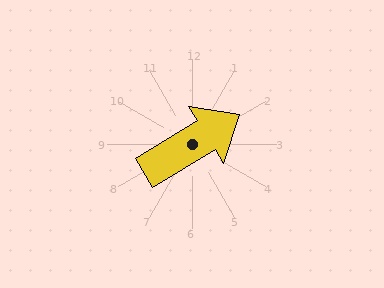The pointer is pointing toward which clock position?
Roughly 2 o'clock.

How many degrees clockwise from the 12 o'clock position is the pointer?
Approximately 59 degrees.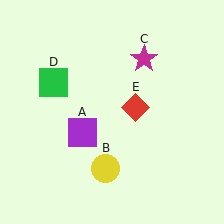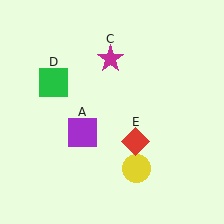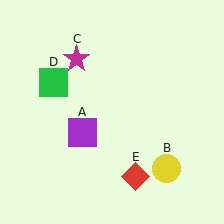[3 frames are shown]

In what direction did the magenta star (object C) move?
The magenta star (object C) moved left.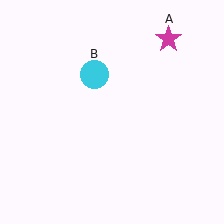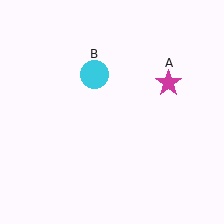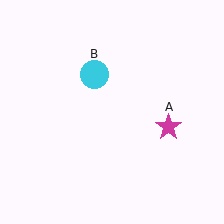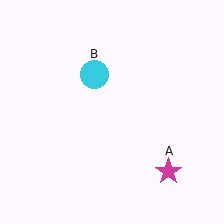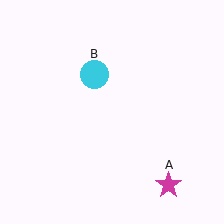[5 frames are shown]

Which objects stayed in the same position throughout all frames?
Cyan circle (object B) remained stationary.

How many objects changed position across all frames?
1 object changed position: magenta star (object A).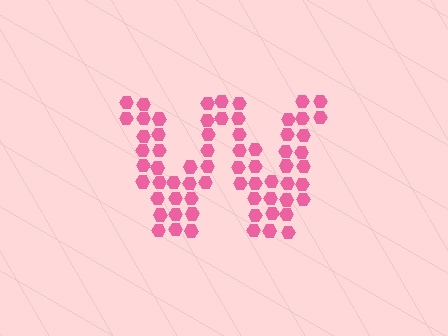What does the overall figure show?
The overall figure shows the letter W.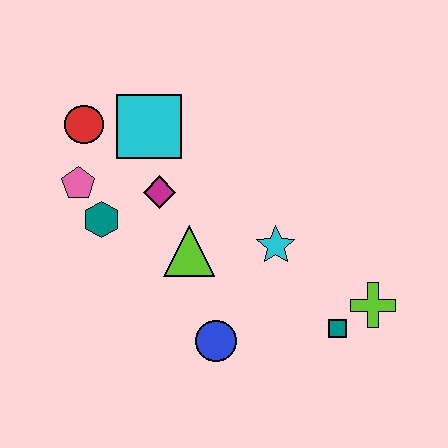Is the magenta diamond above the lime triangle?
Yes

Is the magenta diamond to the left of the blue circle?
Yes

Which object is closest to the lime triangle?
The magenta diamond is closest to the lime triangle.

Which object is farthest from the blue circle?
The red circle is farthest from the blue circle.